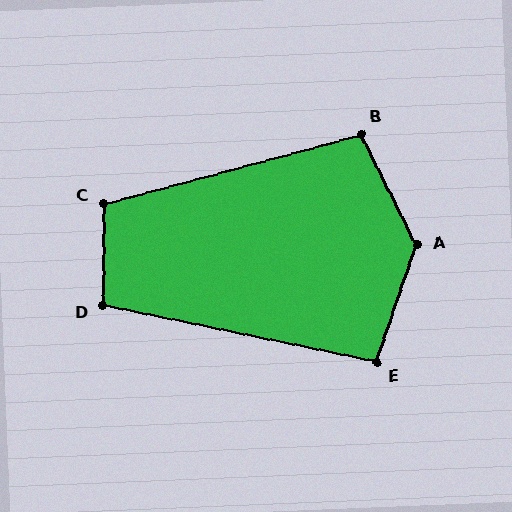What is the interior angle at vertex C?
Approximately 106 degrees (obtuse).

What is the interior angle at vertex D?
Approximately 101 degrees (obtuse).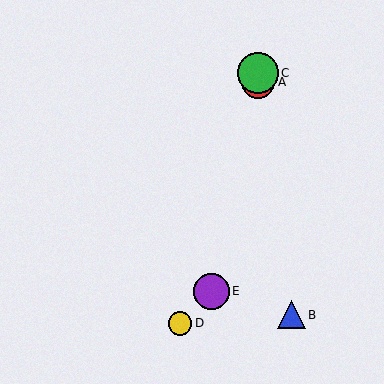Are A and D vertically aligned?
No, A is at x≈258 and D is at x≈180.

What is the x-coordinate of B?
Object B is at x≈291.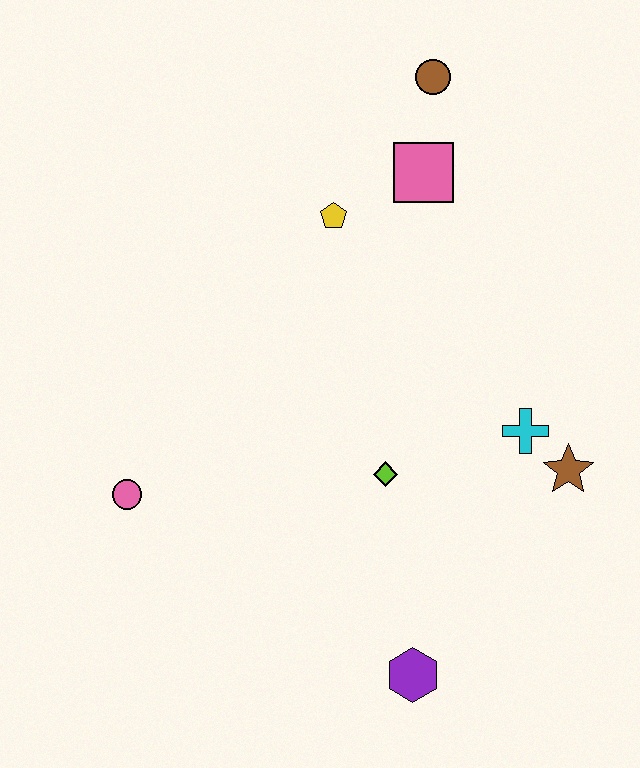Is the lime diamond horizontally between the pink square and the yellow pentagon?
Yes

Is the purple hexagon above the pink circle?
No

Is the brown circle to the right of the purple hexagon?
Yes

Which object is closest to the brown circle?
The pink square is closest to the brown circle.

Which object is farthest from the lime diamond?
The brown circle is farthest from the lime diamond.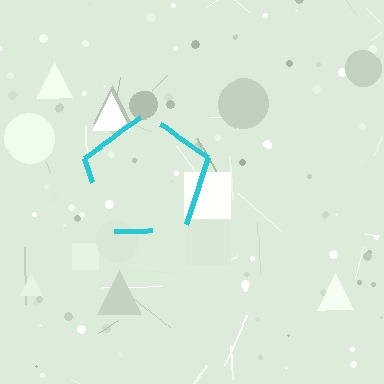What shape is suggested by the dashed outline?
The dashed outline suggests a pentagon.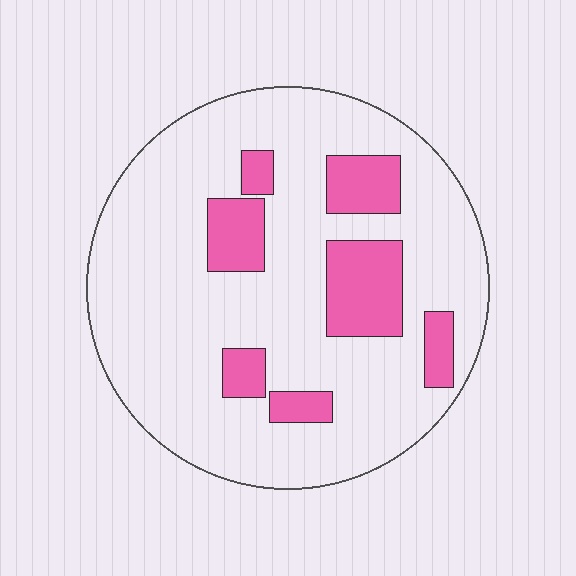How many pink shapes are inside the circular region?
7.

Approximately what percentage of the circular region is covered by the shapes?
Approximately 20%.